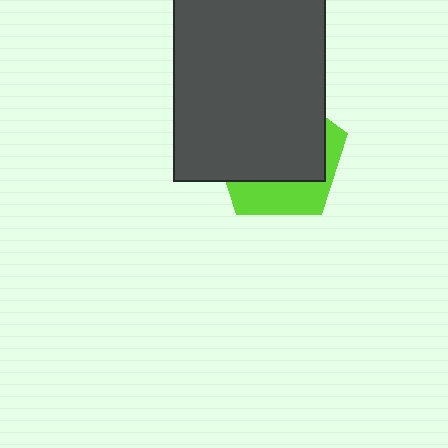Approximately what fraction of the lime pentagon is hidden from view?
Roughly 67% of the lime pentagon is hidden behind the dark gray rectangle.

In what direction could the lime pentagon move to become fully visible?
The lime pentagon could move down. That would shift it out from behind the dark gray rectangle entirely.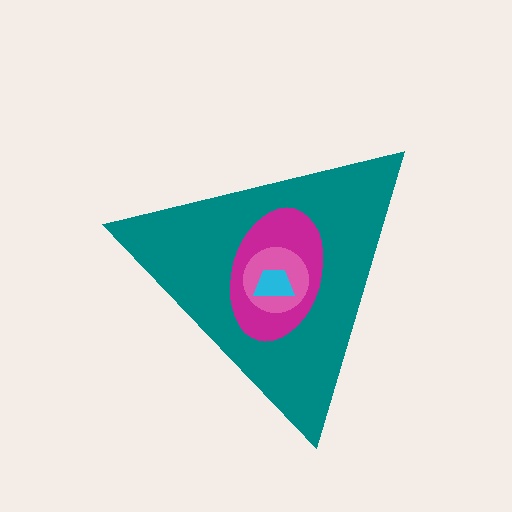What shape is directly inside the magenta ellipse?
The pink circle.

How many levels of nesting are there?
4.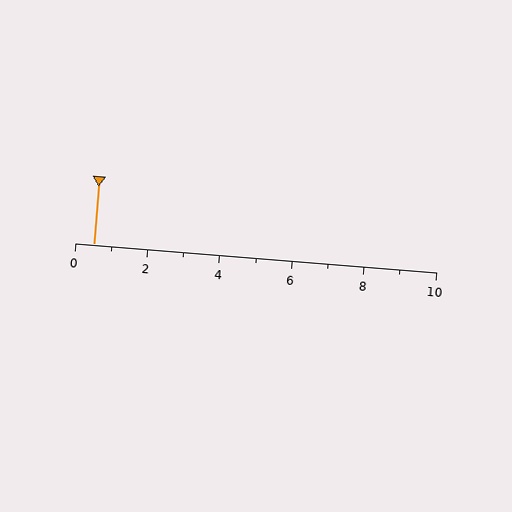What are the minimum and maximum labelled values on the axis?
The axis runs from 0 to 10.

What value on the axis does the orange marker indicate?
The marker indicates approximately 0.5.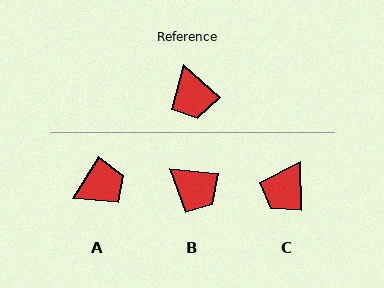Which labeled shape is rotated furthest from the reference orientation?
A, about 99 degrees away.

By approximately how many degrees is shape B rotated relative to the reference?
Approximately 35 degrees counter-clockwise.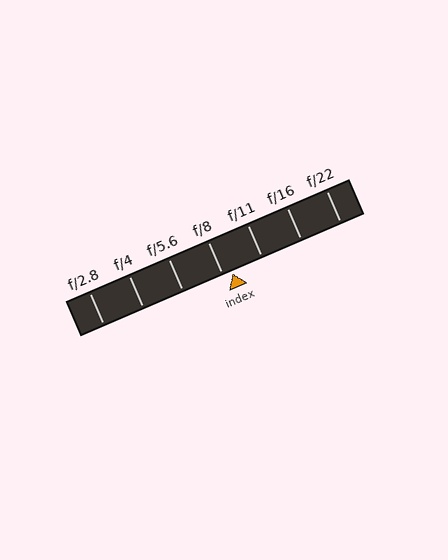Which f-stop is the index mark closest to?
The index mark is closest to f/8.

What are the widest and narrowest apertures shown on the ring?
The widest aperture shown is f/2.8 and the narrowest is f/22.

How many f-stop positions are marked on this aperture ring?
There are 7 f-stop positions marked.